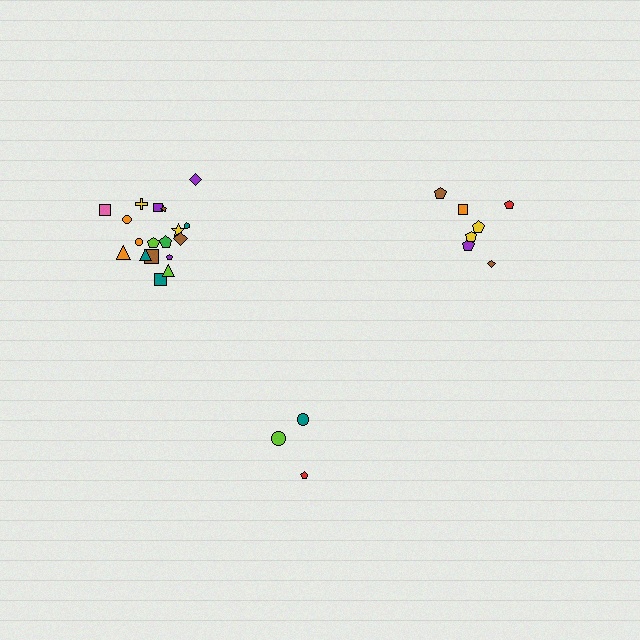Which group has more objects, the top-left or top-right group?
The top-left group.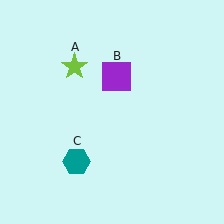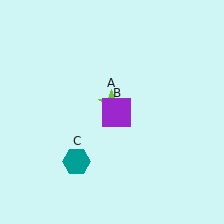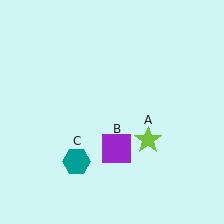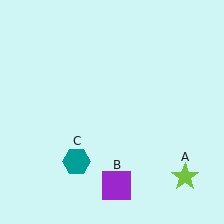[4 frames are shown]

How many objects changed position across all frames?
2 objects changed position: lime star (object A), purple square (object B).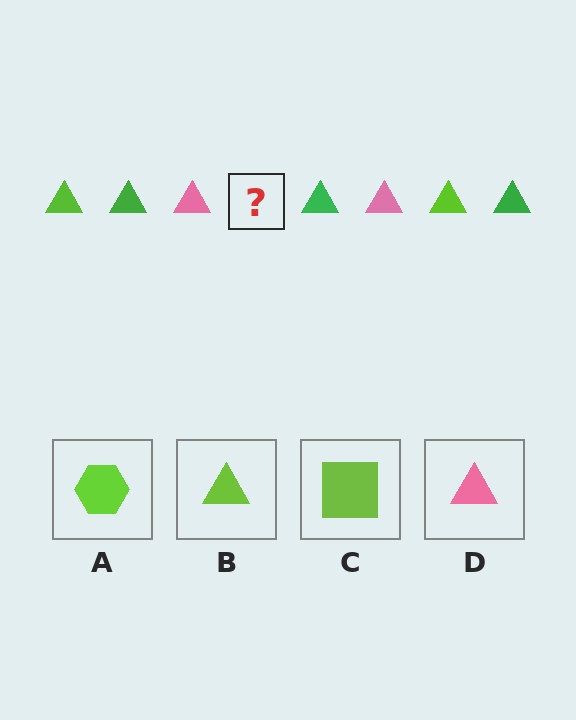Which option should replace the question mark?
Option B.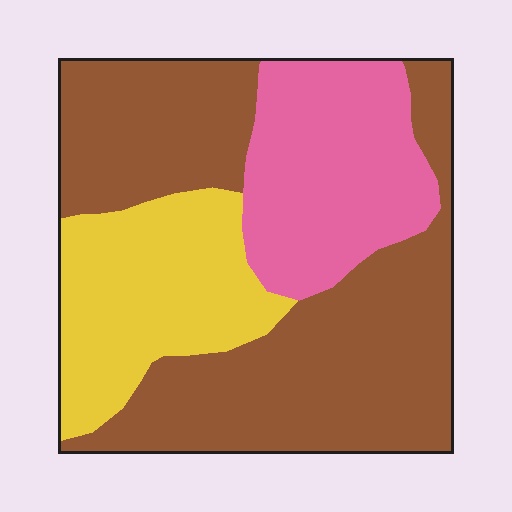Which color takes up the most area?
Brown, at roughly 55%.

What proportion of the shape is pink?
Pink covers roughly 25% of the shape.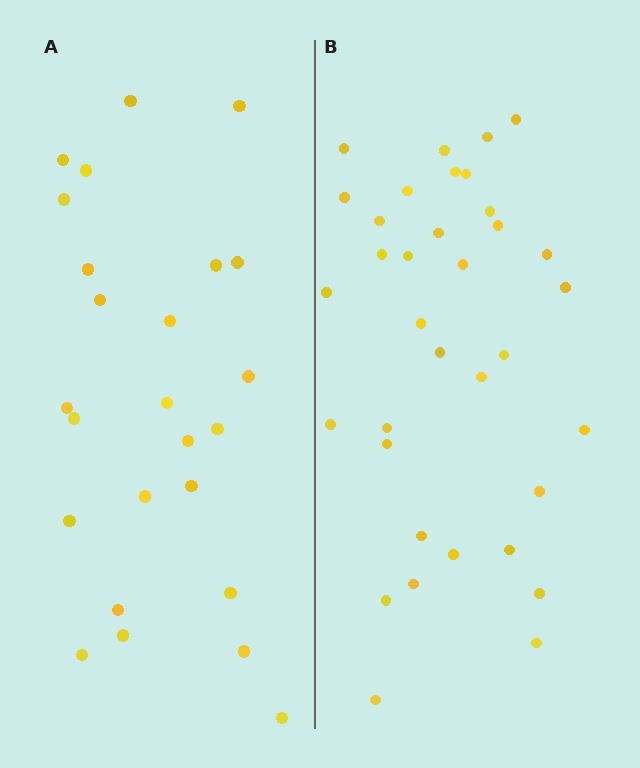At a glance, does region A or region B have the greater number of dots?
Region B (the right region) has more dots.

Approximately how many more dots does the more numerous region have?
Region B has roughly 10 or so more dots than region A.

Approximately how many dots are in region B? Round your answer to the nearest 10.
About 40 dots. (The exact count is 35, which rounds to 40.)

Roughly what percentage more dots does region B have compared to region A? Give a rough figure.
About 40% more.